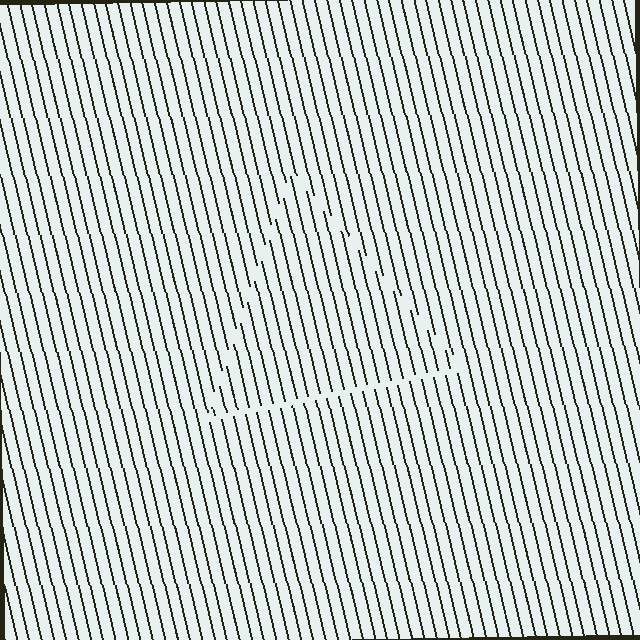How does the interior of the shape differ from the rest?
The interior of the shape contains the same grating, shifted by half a period — the contour is defined by the phase discontinuity where line-ends from the inner and outer gratings abut.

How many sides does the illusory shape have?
3 sides — the line-ends trace a triangle.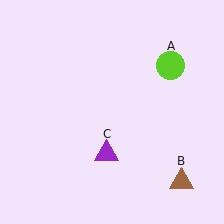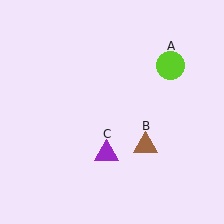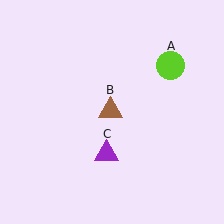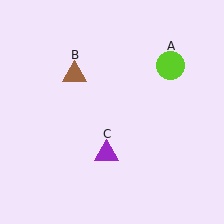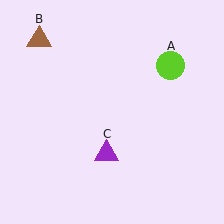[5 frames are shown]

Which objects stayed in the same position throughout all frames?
Lime circle (object A) and purple triangle (object C) remained stationary.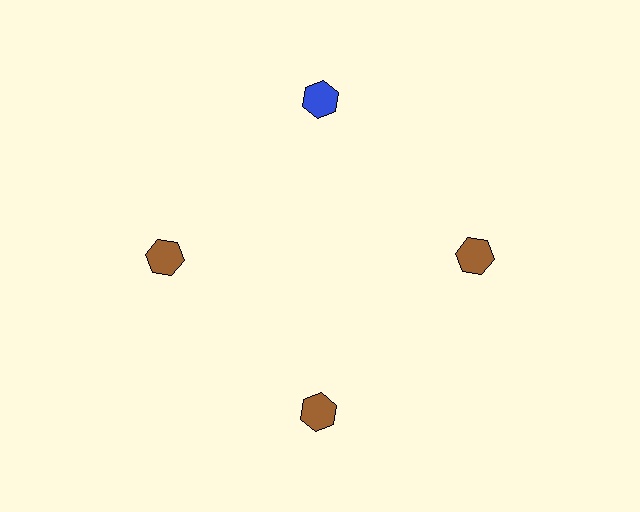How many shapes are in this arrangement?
There are 4 shapes arranged in a ring pattern.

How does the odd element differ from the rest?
It has a different color: blue instead of brown.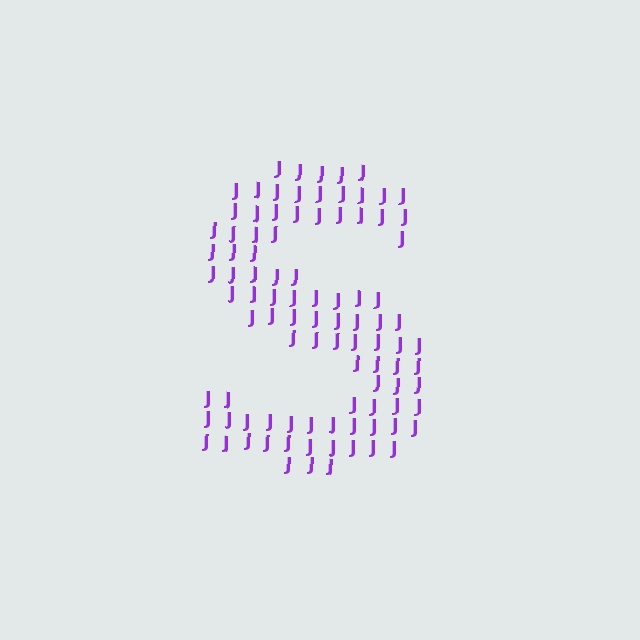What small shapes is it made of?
It is made of small letter J's.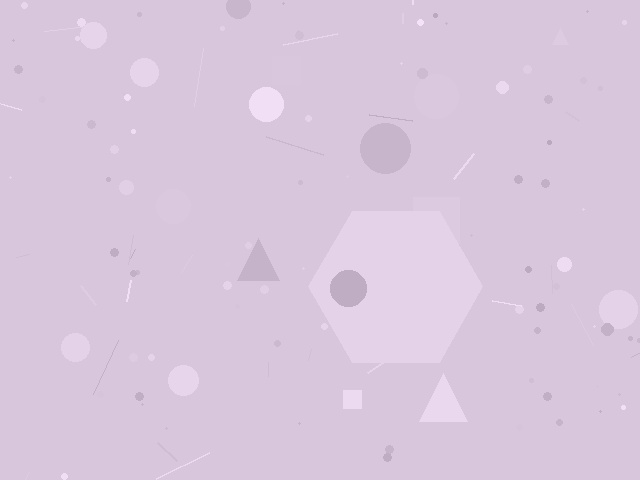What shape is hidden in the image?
A hexagon is hidden in the image.